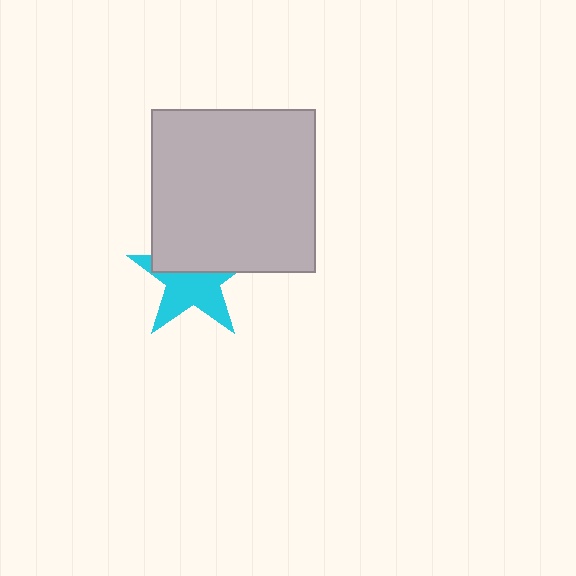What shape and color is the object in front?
The object in front is a light gray square.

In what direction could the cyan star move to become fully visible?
The cyan star could move down. That would shift it out from behind the light gray square entirely.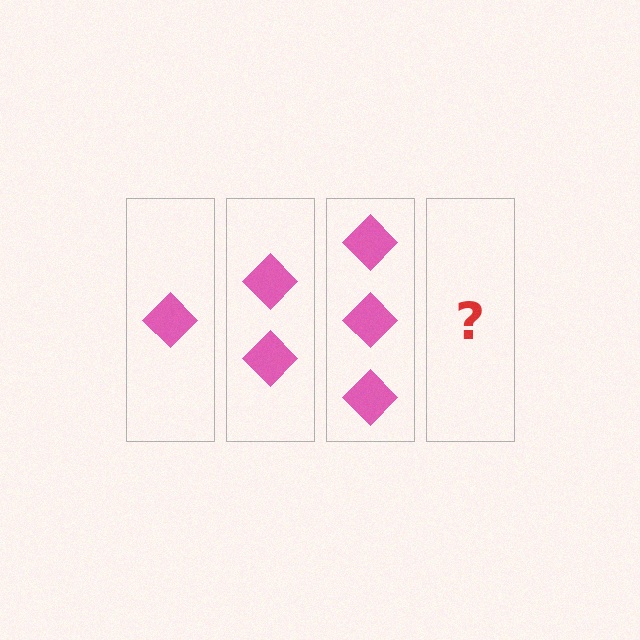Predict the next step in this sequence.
The next step is 4 diamonds.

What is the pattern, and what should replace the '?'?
The pattern is that each step adds one more diamond. The '?' should be 4 diamonds.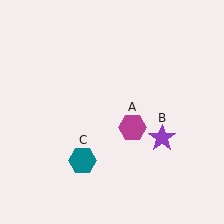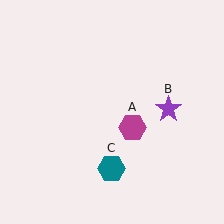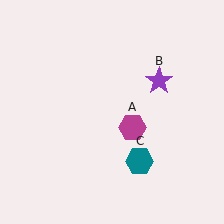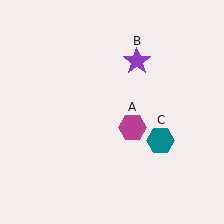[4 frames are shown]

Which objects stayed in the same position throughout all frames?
Magenta hexagon (object A) remained stationary.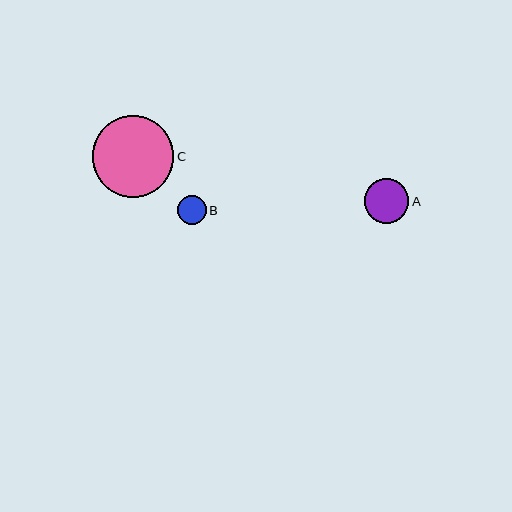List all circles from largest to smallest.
From largest to smallest: C, A, B.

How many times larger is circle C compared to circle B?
Circle C is approximately 2.8 times the size of circle B.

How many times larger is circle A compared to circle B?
Circle A is approximately 1.5 times the size of circle B.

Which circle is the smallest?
Circle B is the smallest with a size of approximately 29 pixels.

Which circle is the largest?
Circle C is the largest with a size of approximately 82 pixels.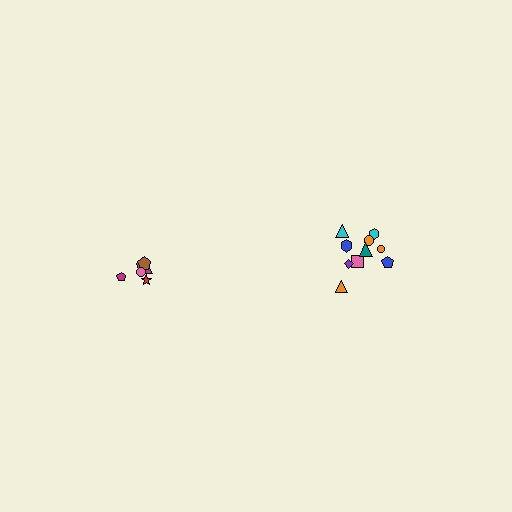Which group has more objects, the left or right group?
The right group.